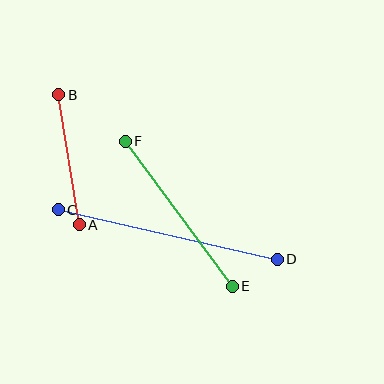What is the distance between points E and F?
The distance is approximately 180 pixels.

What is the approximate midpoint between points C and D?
The midpoint is at approximately (168, 235) pixels.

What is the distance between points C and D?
The distance is approximately 224 pixels.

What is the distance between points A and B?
The distance is approximately 131 pixels.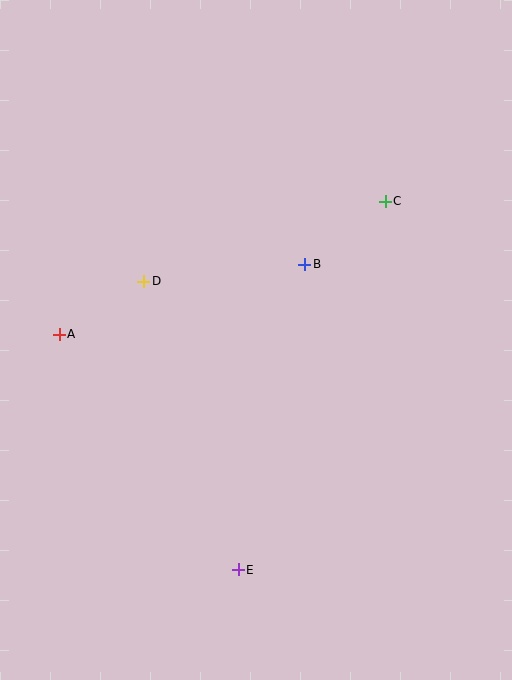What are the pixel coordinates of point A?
Point A is at (59, 334).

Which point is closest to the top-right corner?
Point C is closest to the top-right corner.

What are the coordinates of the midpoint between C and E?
The midpoint between C and E is at (312, 386).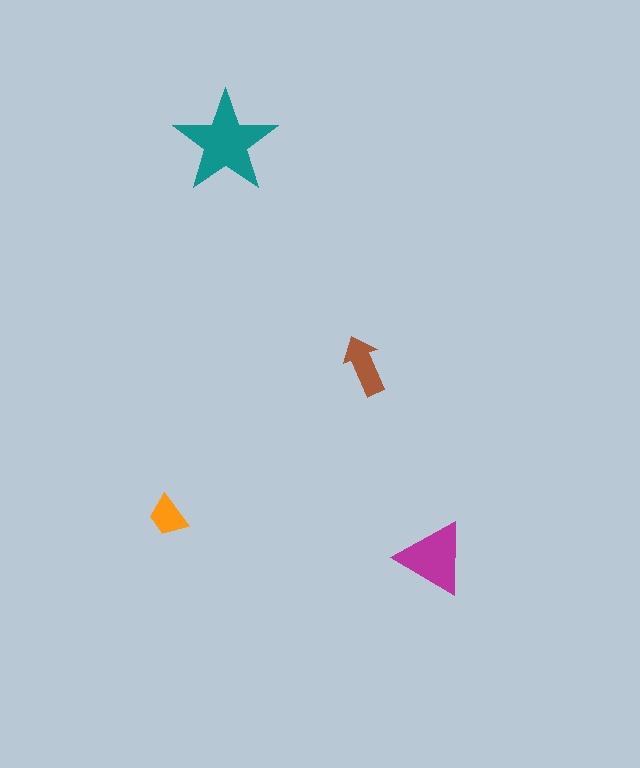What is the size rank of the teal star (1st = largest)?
1st.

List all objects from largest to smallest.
The teal star, the magenta triangle, the brown arrow, the orange trapezoid.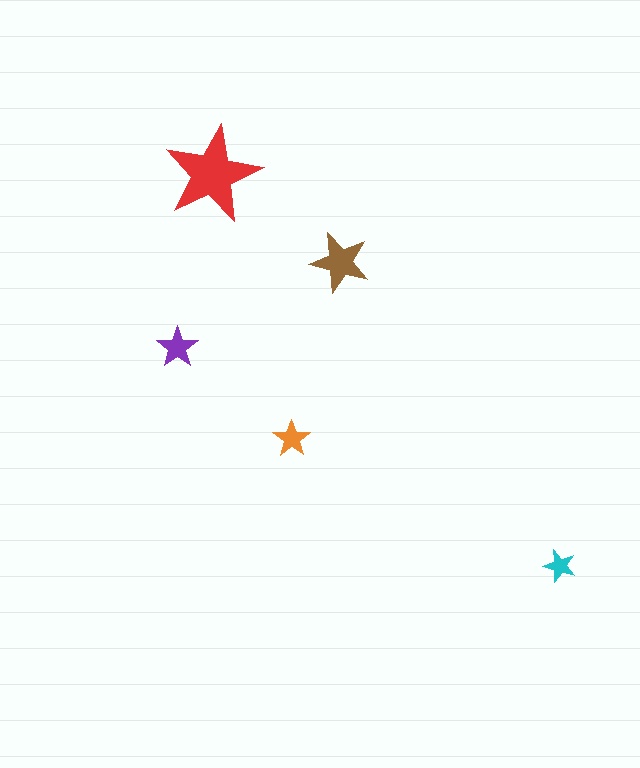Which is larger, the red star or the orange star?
The red one.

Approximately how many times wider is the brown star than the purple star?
About 1.5 times wider.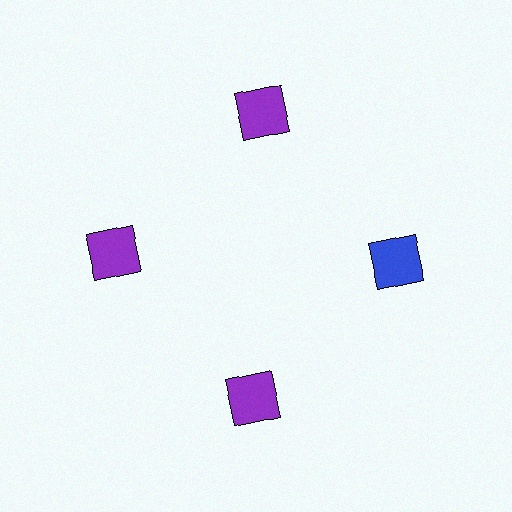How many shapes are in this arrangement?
There are 4 shapes arranged in a ring pattern.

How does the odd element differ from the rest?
It has a different color: blue instead of purple.